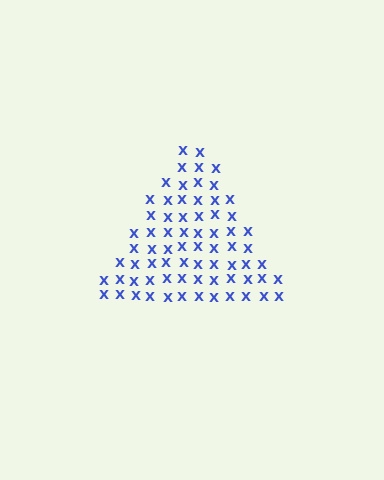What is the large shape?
The large shape is a triangle.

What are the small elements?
The small elements are letter X's.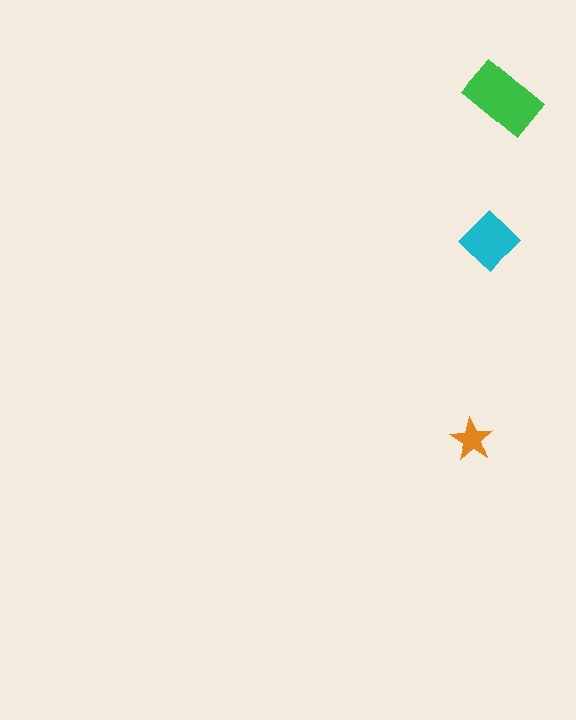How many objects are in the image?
There are 3 objects in the image.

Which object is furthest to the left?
The orange star is leftmost.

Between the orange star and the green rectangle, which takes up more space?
The green rectangle.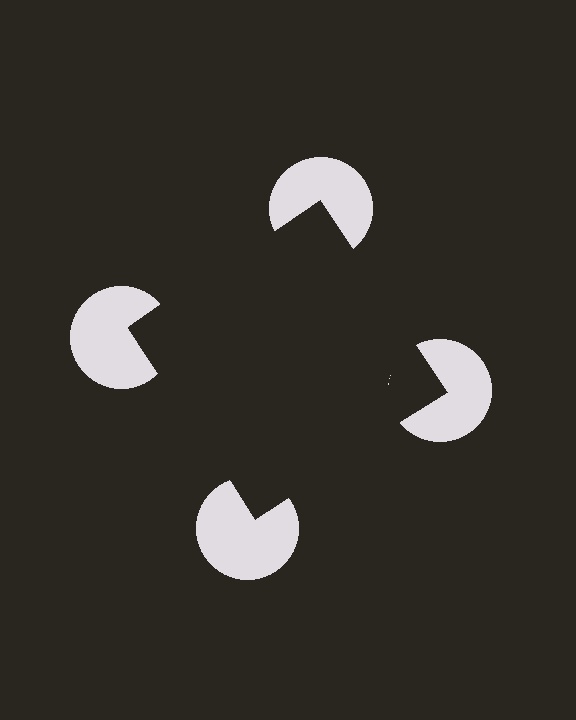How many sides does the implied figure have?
4 sides.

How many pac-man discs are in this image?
There are 4 — one at each vertex of the illusory square.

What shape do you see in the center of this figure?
An illusory square — its edges are inferred from the aligned wedge cuts in the pac-man discs, not physically drawn.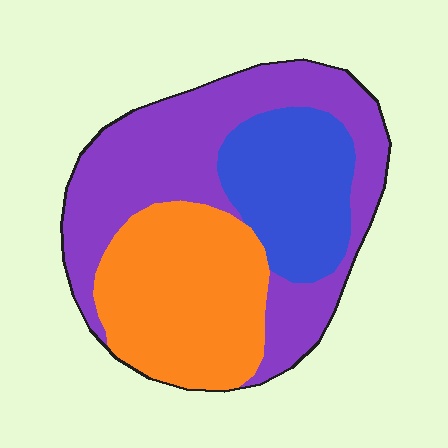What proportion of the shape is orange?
Orange covers roughly 35% of the shape.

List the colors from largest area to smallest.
From largest to smallest: purple, orange, blue.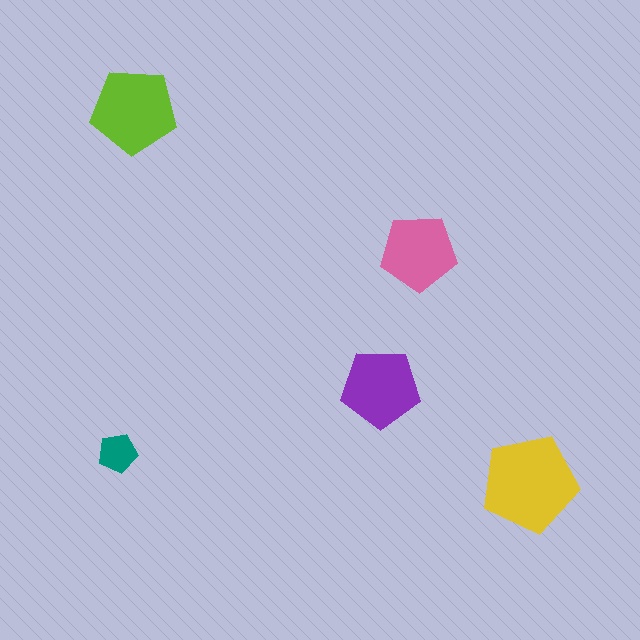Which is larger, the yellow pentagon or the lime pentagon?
The yellow one.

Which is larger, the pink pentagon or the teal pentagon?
The pink one.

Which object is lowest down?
The yellow pentagon is bottommost.